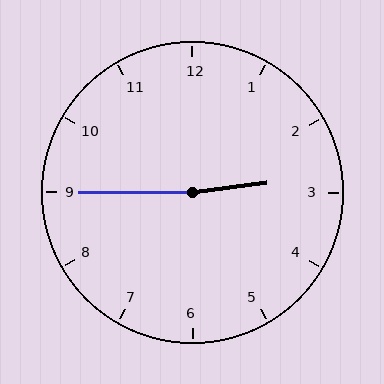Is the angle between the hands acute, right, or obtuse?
It is obtuse.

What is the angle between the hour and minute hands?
Approximately 172 degrees.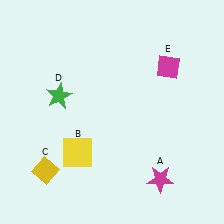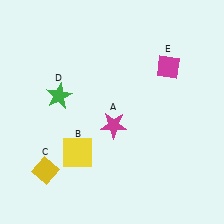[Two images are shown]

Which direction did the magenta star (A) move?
The magenta star (A) moved up.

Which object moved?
The magenta star (A) moved up.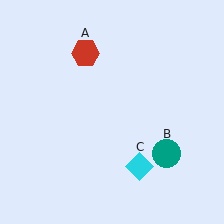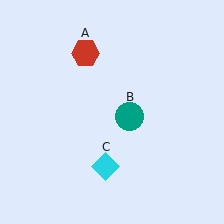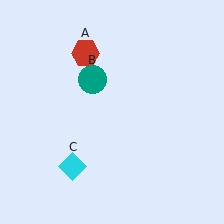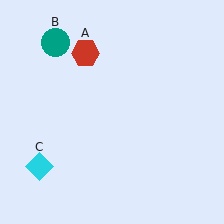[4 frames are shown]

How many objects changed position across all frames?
2 objects changed position: teal circle (object B), cyan diamond (object C).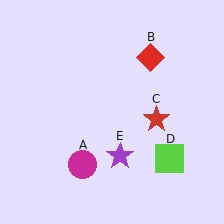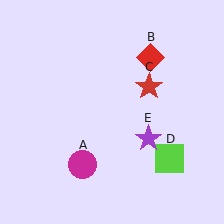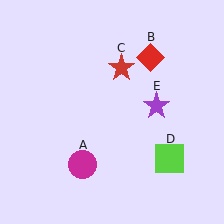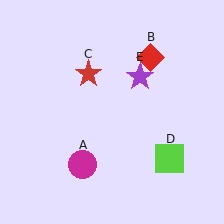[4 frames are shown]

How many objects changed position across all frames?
2 objects changed position: red star (object C), purple star (object E).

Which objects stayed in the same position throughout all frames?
Magenta circle (object A) and red diamond (object B) and lime square (object D) remained stationary.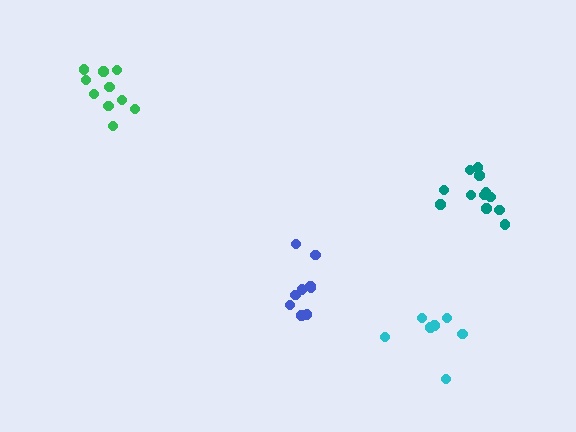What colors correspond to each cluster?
The clusters are colored: blue, cyan, teal, green.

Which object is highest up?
The green cluster is topmost.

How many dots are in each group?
Group 1: 9 dots, Group 2: 7 dots, Group 3: 12 dots, Group 4: 10 dots (38 total).